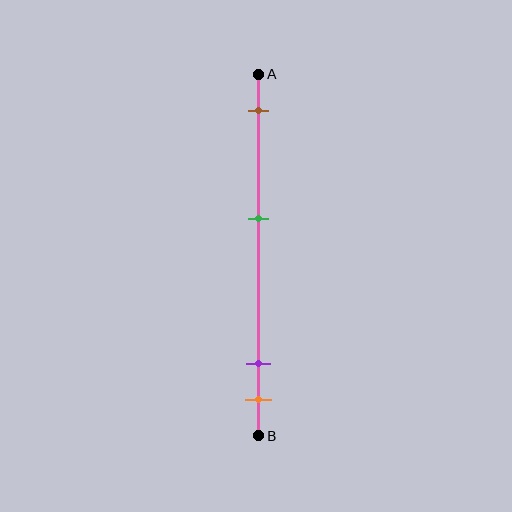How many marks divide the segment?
There are 4 marks dividing the segment.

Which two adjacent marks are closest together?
The purple and orange marks are the closest adjacent pair.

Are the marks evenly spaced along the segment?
No, the marks are not evenly spaced.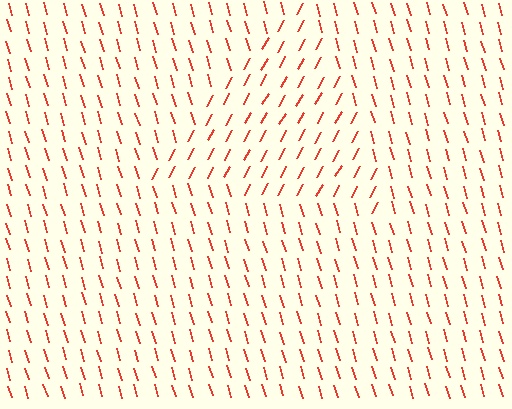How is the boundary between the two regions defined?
The boundary is defined purely by a change in line orientation (approximately 45 degrees difference). All lines are the same color and thickness.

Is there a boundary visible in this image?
Yes, there is a texture boundary formed by a change in line orientation.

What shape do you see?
I see a triangle.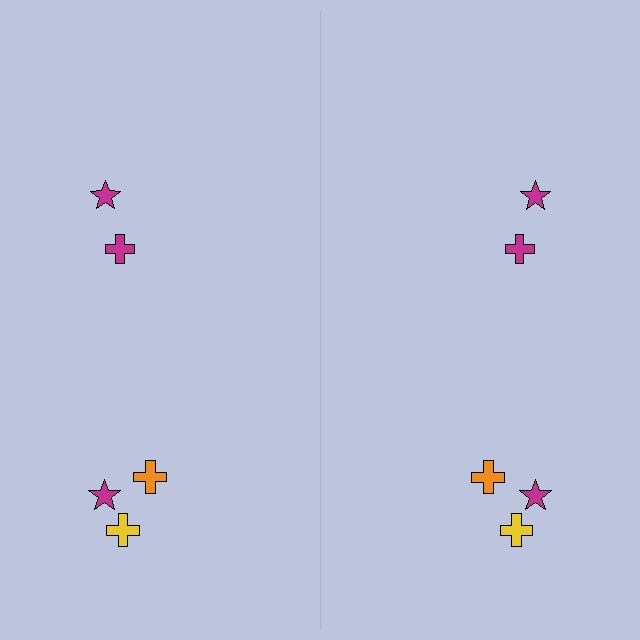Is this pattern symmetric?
Yes, this pattern has bilateral (reflection) symmetry.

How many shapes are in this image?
There are 10 shapes in this image.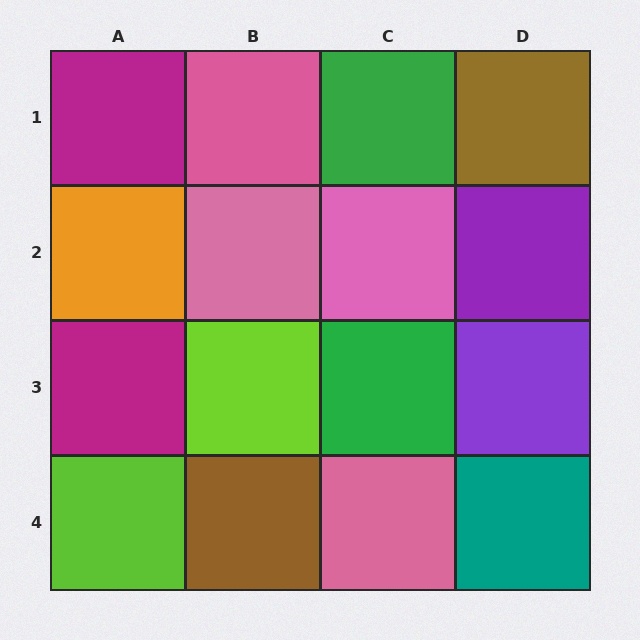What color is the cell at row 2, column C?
Pink.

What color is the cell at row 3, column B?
Lime.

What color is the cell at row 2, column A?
Orange.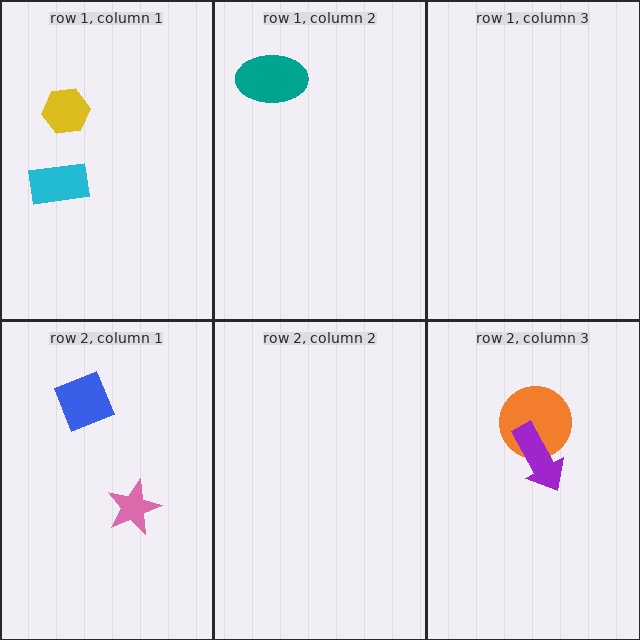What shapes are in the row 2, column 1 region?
The blue diamond, the pink star.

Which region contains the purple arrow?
The row 2, column 3 region.